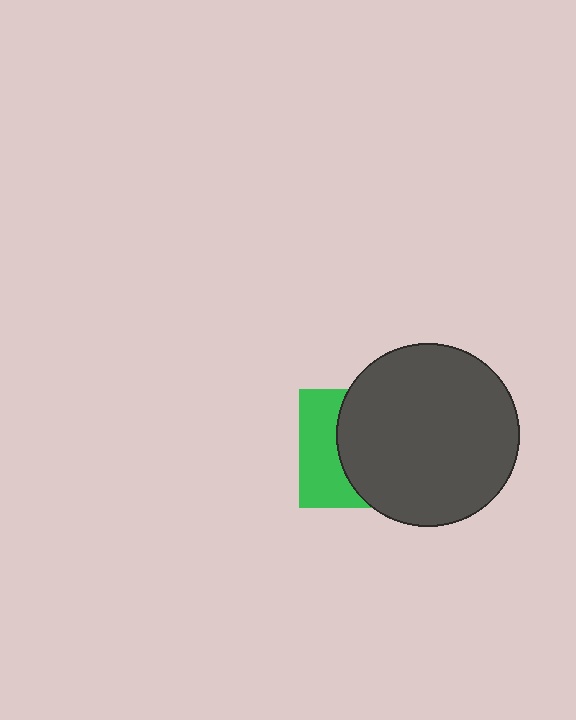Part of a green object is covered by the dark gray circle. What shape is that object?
It is a square.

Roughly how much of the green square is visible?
A small part of it is visible (roughly 37%).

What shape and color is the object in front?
The object in front is a dark gray circle.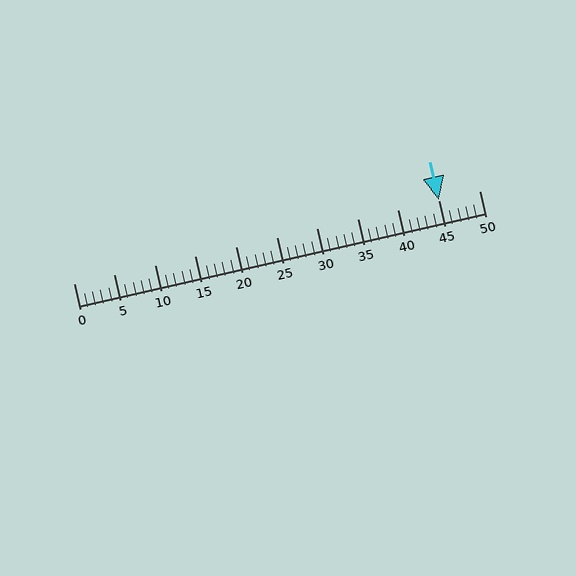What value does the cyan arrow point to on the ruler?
The cyan arrow points to approximately 45.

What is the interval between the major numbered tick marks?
The major tick marks are spaced 5 units apart.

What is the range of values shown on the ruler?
The ruler shows values from 0 to 50.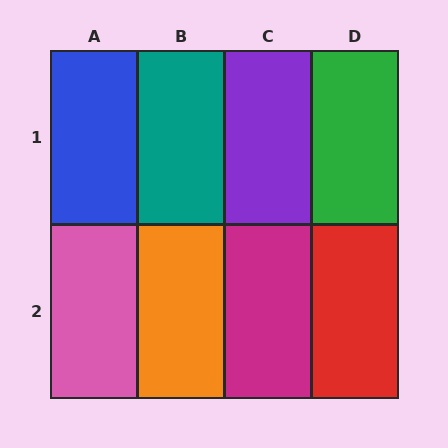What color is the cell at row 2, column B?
Orange.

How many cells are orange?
1 cell is orange.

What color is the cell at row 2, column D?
Red.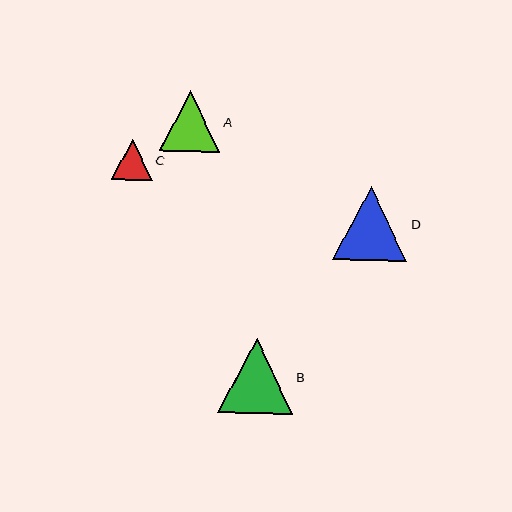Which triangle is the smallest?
Triangle C is the smallest with a size of approximately 41 pixels.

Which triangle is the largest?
Triangle B is the largest with a size of approximately 75 pixels.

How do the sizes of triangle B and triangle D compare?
Triangle B and triangle D are approximately the same size.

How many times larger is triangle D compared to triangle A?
Triangle D is approximately 1.2 times the size of triangle A.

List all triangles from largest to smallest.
From largest to smallest: B, D, A, C.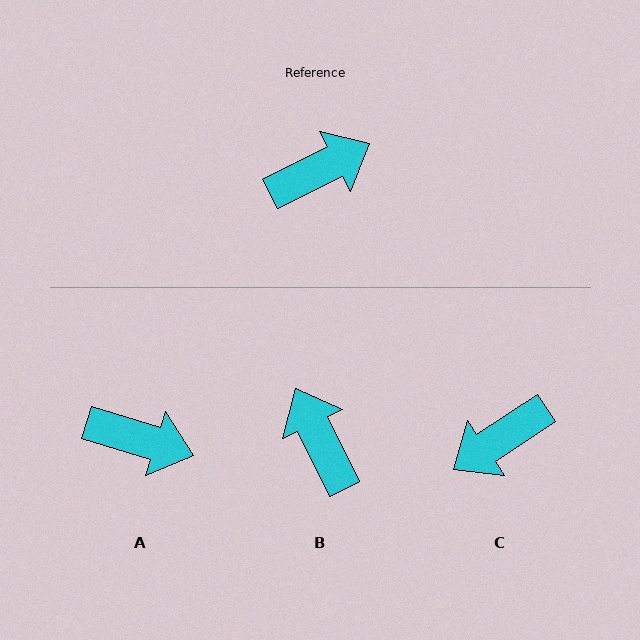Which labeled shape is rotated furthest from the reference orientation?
C, about 173 degrees away.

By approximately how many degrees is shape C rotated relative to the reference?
Approximately 173 degrees clockwise.